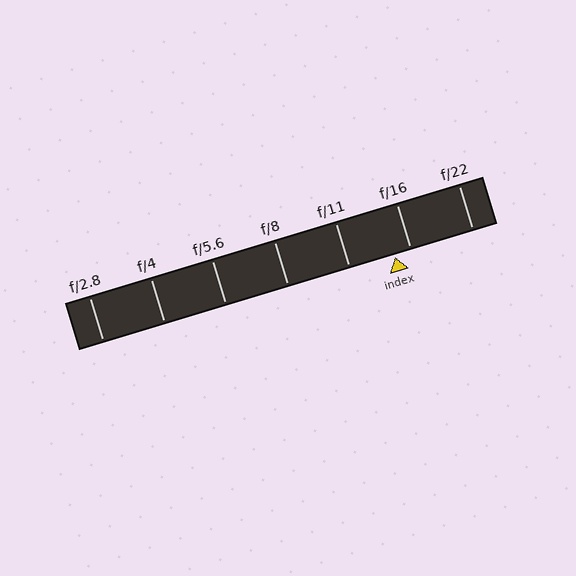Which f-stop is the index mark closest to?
The index mark is closest to f/16.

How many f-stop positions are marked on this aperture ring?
There are 7 f-stop positions marked.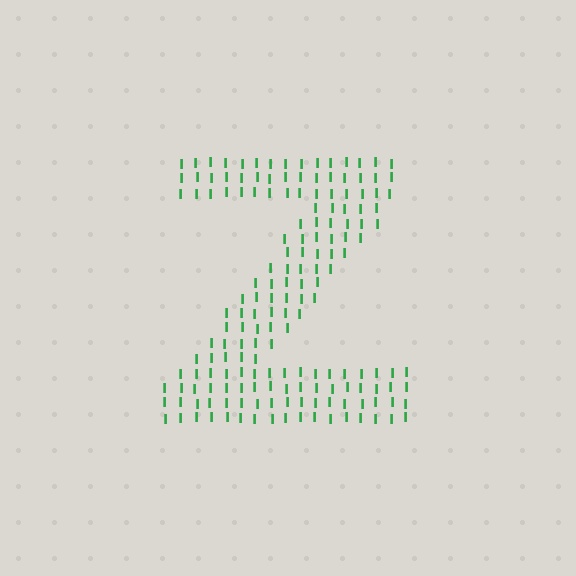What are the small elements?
The small elements are letter I's.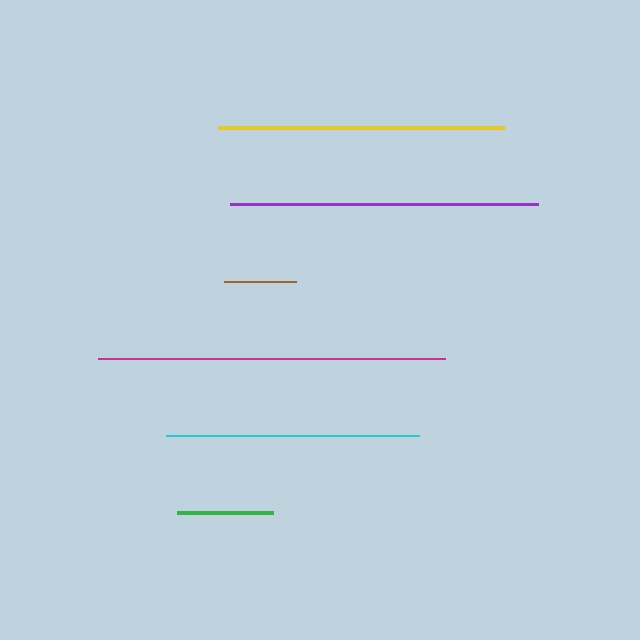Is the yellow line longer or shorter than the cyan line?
The yellow line is longer than the cyan line.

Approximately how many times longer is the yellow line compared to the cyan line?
The yellow line is approximately 1.1 times the length of the cyan line.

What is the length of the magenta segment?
The magenta segment is approximately 346 pixels long.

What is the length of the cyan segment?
The cyan segment is approximately 253 pixels long.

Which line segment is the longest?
The magenta line is the longest at approximately 346 pixels.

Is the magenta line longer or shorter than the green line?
The magenta line is longer than the green line.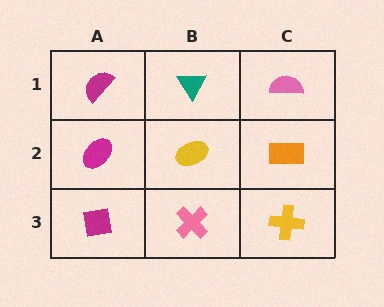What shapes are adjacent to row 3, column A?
A magenta ellipse (row 2, column A), a pink cross (row 3, column B).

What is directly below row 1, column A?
A magenta ellipse.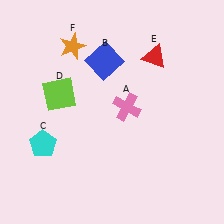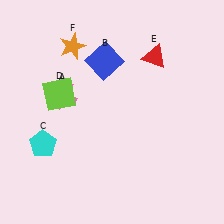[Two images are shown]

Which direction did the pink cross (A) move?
The pink cross (A) moved left.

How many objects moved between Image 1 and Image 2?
1 object moved between the two images.